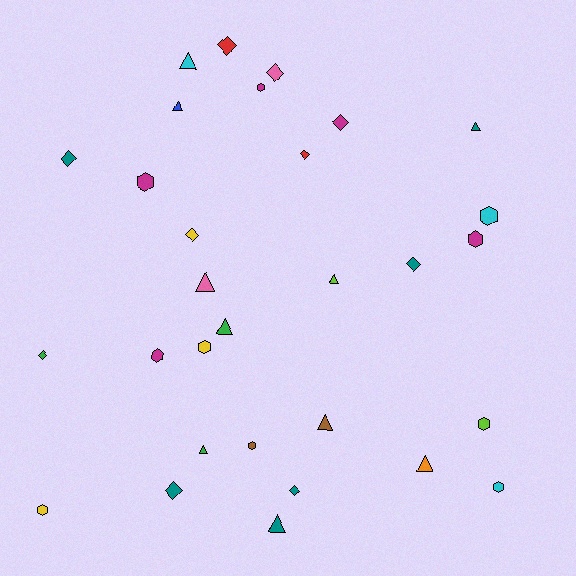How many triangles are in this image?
There are 10 triangles.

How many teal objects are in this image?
There are 6 teal objects.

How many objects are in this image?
There are 30 objects.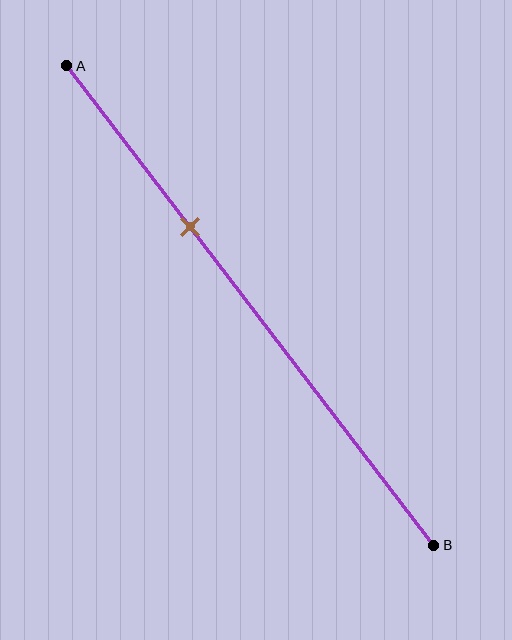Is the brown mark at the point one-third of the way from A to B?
Yes, the mark is approximately at the one-third point.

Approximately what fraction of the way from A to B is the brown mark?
The brown mark is approximately 35% of the way from A to B.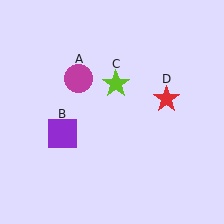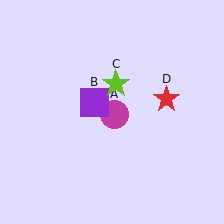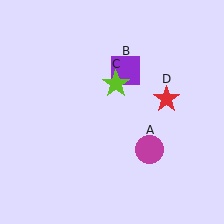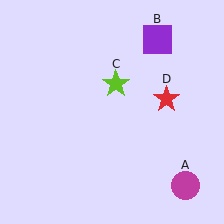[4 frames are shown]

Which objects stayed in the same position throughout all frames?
Lime star (object C) and red star (object D) remained stationary.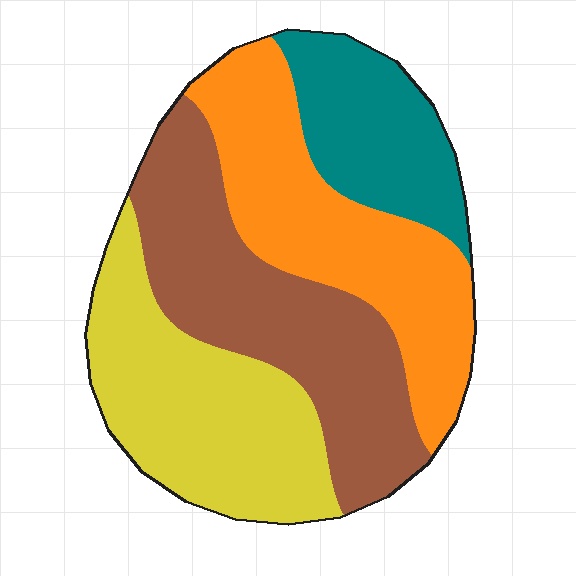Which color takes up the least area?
Teal, at roughly 15%.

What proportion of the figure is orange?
Orange covers around 30% of the figure.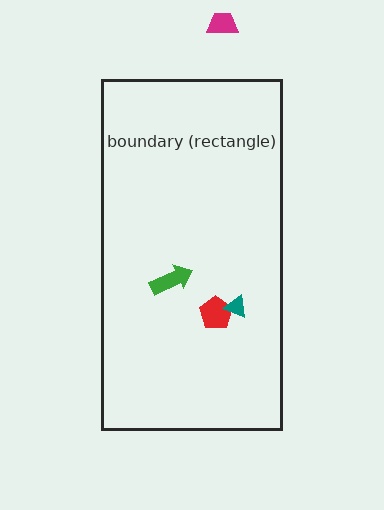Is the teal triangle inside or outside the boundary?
Inside.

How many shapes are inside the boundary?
3 inside, 1 outside.